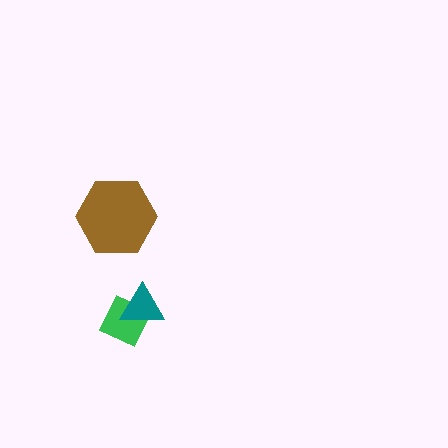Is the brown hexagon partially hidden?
No, no other shape covers it.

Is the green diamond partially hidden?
Yes, it is partially covered by another shape.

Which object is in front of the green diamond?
The teal triangle is in front of the green diamond.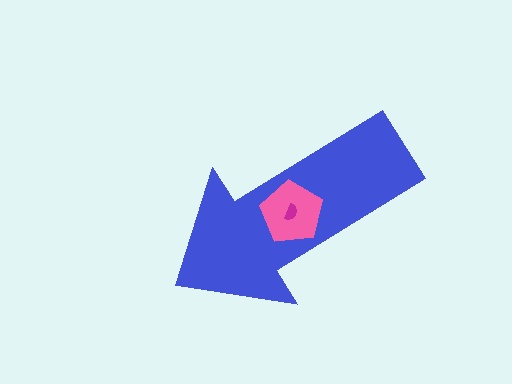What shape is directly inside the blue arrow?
The pink pentagon.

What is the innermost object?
The magenta semicircle.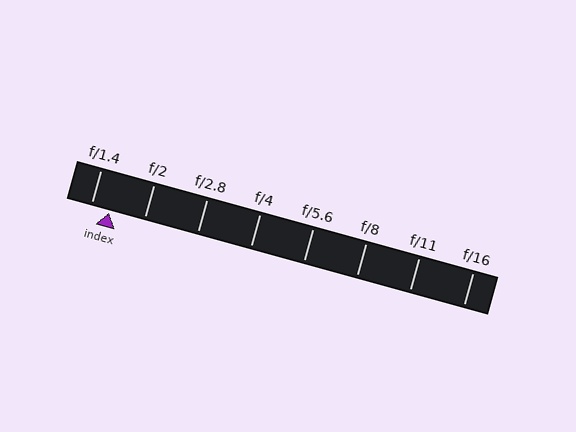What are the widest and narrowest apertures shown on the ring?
The widest aperture shown is f/1.4 and the narrowest is f/16.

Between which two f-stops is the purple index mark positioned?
The index mark is between f/1.4 and f/2.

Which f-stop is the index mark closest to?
The index mark is closest to f/1.4.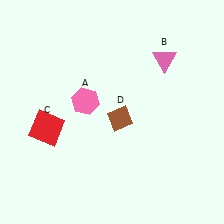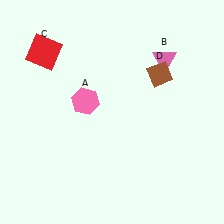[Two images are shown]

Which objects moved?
The objects that moved are: the red square (C), the brown diamond (D).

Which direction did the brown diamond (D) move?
The brown diamond (D) moved up.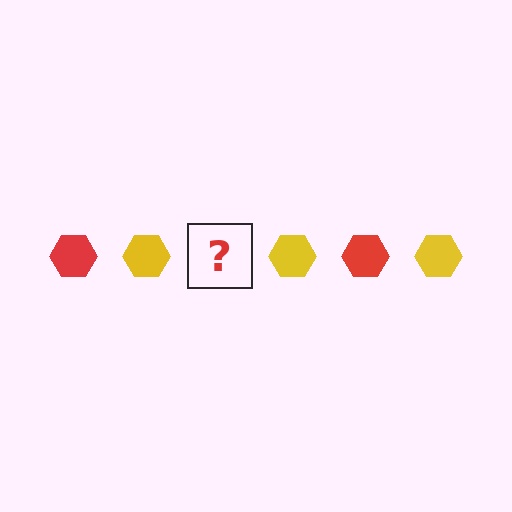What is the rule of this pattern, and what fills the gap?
The rule is that the pattern cycles through red, yellow hexagons. The gap should be filled with a red hexagon.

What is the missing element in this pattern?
The missing element is a red hexagon.